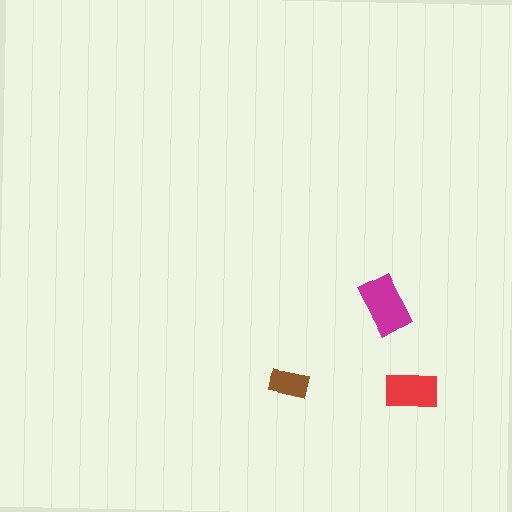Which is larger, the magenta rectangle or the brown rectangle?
The magenta one.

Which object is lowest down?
The red rectangle is bottommost.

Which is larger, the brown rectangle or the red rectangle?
The red one.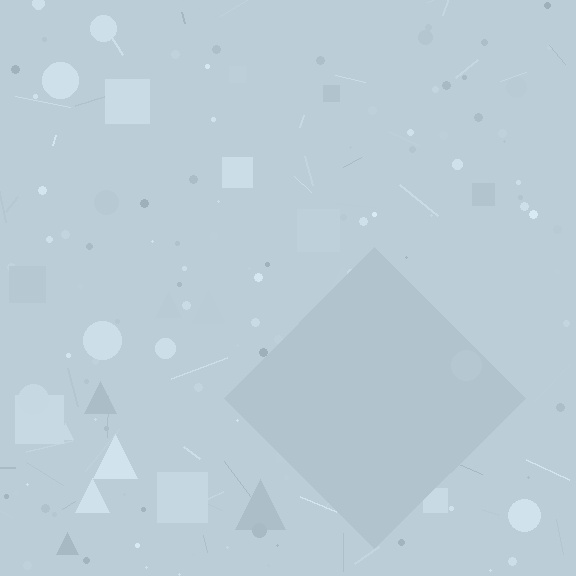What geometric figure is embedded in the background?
A diamond is embedded in the background.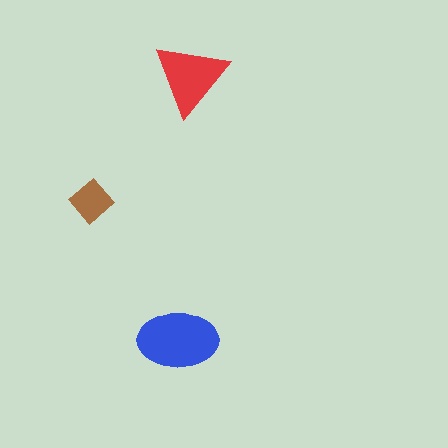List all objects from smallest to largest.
The brown diamond, the red triangle, the blue ellipse.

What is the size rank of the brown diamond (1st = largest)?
3rd.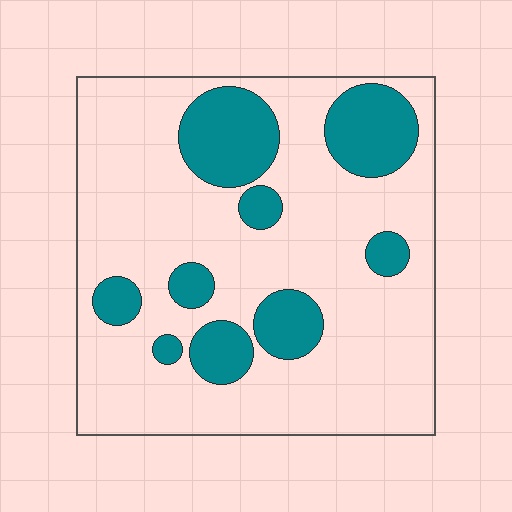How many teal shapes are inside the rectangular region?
9.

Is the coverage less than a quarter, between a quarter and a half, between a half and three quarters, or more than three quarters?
Less than a quarter.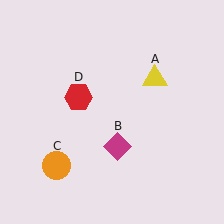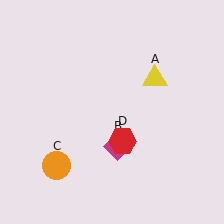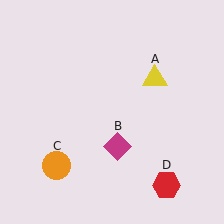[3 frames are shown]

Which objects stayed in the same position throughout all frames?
Yellow triangle (object A) and magenta diamond (object B) and orange circle (object C) remained stationary.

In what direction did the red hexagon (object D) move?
The red hexagon (object D) moved down and to the right.